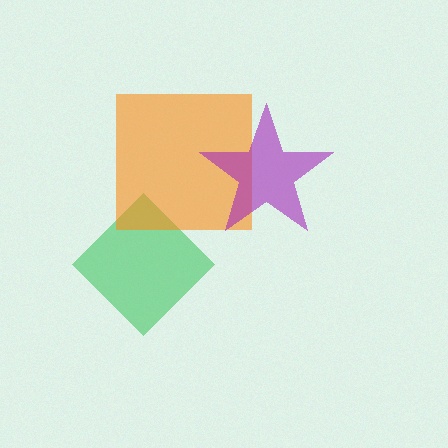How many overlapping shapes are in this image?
There are 3 overlapping shapes in the image.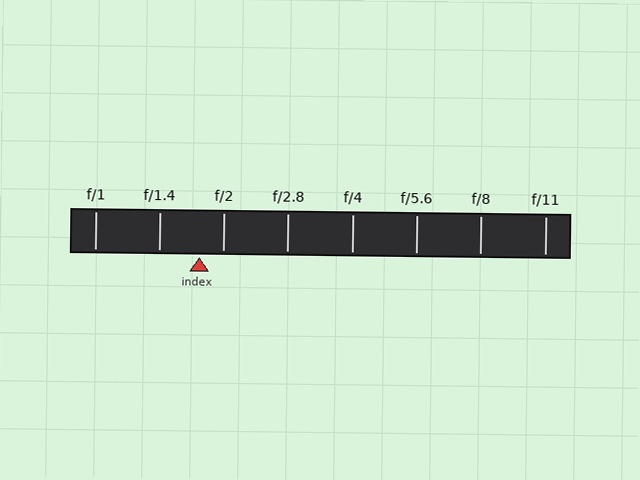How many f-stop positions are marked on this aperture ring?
There are 8 f-stop positions marked.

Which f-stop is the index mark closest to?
The index mark is closest to f/2.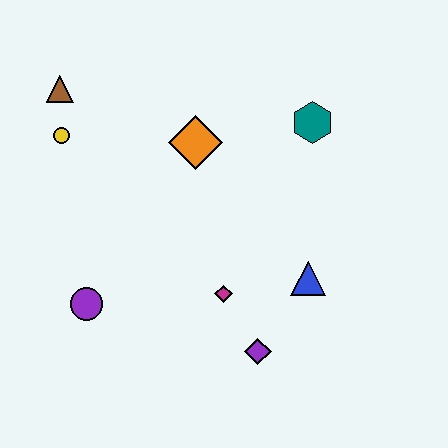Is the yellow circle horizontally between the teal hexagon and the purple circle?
No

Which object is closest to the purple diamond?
The magenta diamond is closest to the purple diamond.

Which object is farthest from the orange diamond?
The purple diamond is farthest from the orange diamond.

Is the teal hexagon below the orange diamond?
No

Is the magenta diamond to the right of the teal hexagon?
No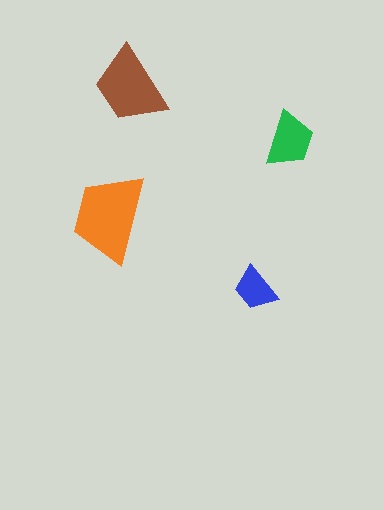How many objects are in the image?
There are 4 objects in the image.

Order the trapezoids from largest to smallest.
the orange one, the brown one, the green one, the blue one.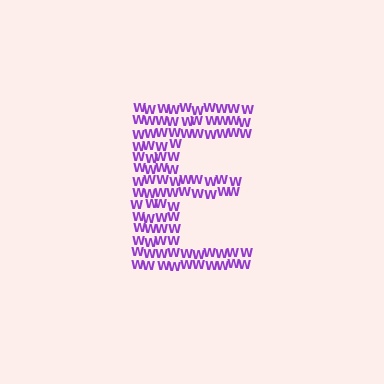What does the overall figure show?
The overall figure shows the letter E.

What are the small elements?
The small elements are letter W's.